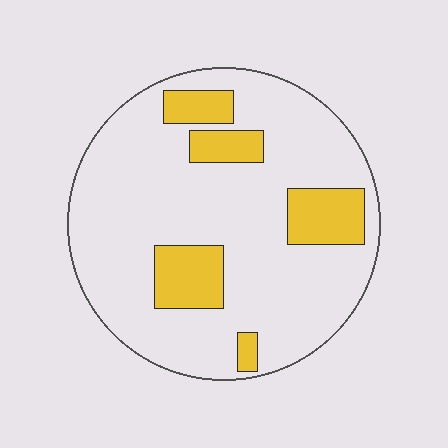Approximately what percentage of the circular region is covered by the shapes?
Approximately 20%.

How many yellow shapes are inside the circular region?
5.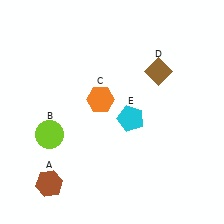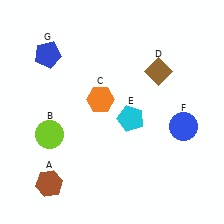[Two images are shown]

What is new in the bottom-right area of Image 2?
A blue circle (F) was added in the bottom-right area of Image 2.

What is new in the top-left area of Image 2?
A blue pentagon (G) was added in the top-left area of Image 2.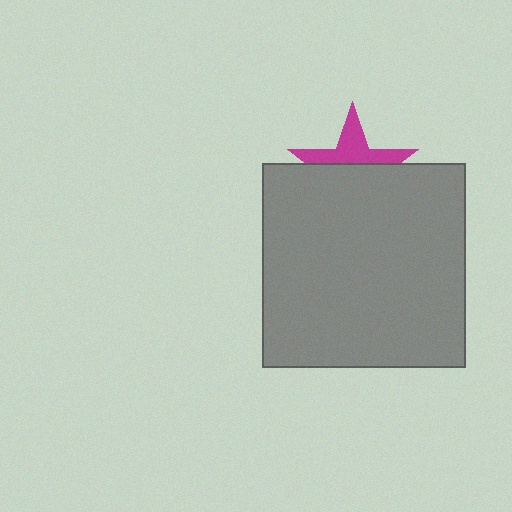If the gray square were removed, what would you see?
You would see the complete magenta star.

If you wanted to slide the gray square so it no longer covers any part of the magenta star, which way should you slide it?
Slide it down — that is the most direct way to separate the two shapes.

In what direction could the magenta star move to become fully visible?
The magenta star could move up. That would shift it out from behind the gray square entirely.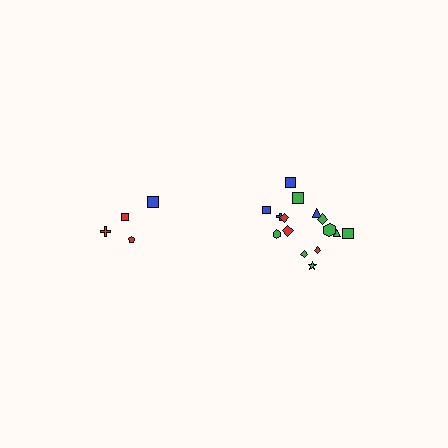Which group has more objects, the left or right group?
The right group.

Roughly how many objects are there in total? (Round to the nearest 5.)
Roughly 20 objects in total.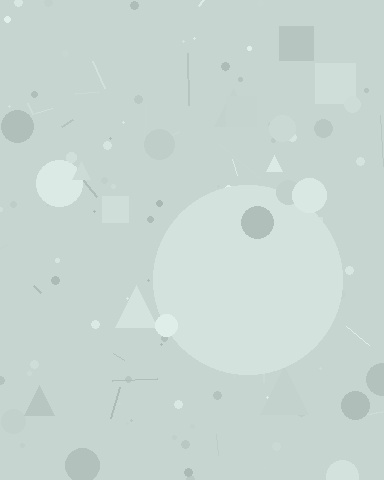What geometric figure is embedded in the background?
A circle is embedded in the background.